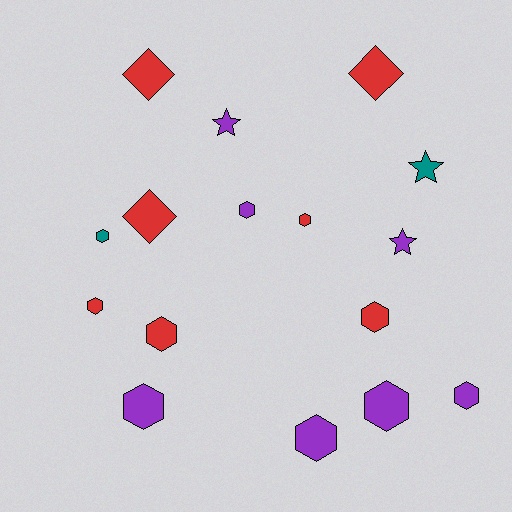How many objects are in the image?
There are 16 objects.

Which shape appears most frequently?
Hexagon, with 10 objects.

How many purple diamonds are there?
There are no purple diamonds.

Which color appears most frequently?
Purple, with 7 objects.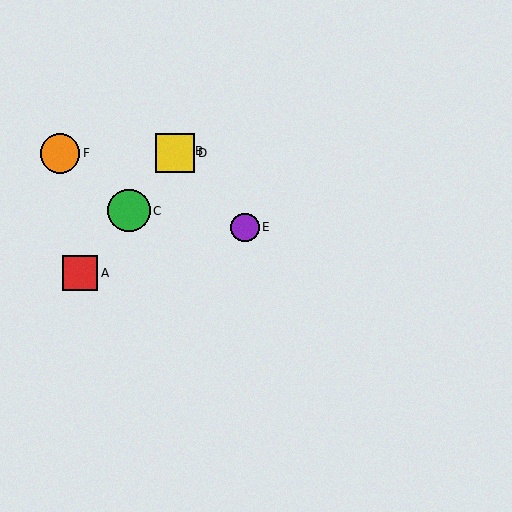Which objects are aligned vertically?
Objects B, D are aligned vertically.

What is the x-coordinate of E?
Object E is at x≈245.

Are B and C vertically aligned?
No, B is at x≈175 and C is at x≈129.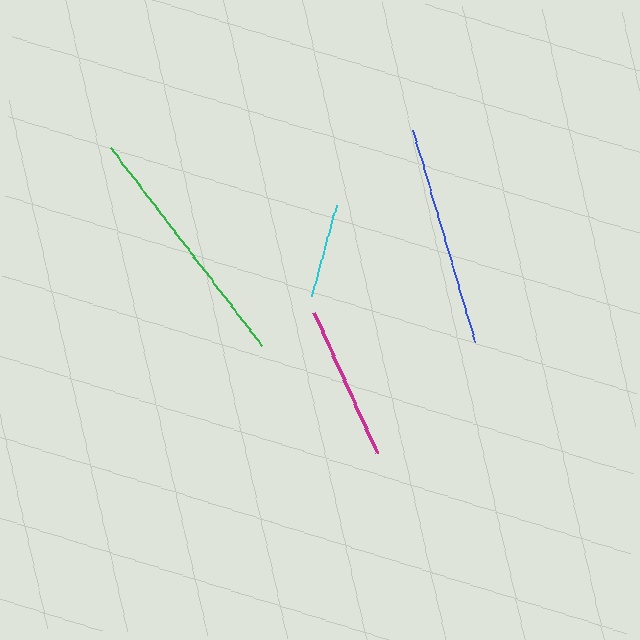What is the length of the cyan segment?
The cyan segment is approximately 94 pixels long.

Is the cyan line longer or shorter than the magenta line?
The magenta line is longer than the cyan line.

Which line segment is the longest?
The green line is the longest at approximately 249 pixels.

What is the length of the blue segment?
The blue segment is approximately 221 pixels long.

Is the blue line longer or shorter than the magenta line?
The blue line is longer than the magenta line.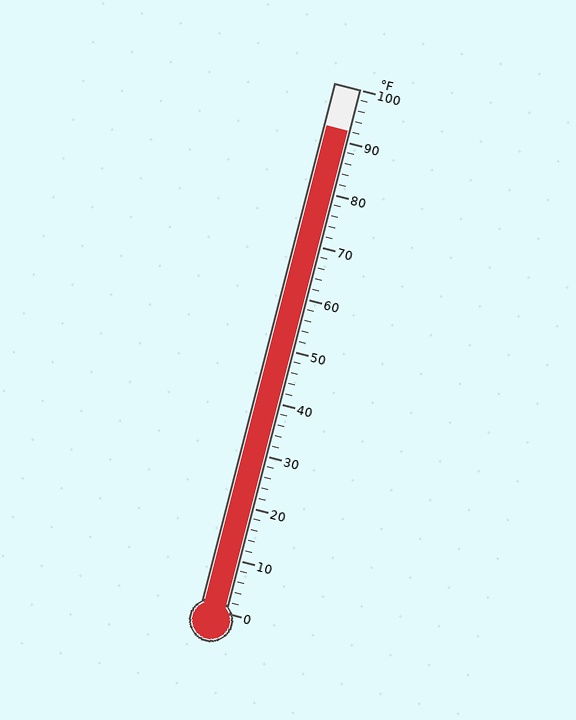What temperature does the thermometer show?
The thermometer shows approximately 92°F.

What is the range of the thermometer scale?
The thermometer scale ranges from 0°F to 100°F.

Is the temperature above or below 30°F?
The temperature is above 30°F.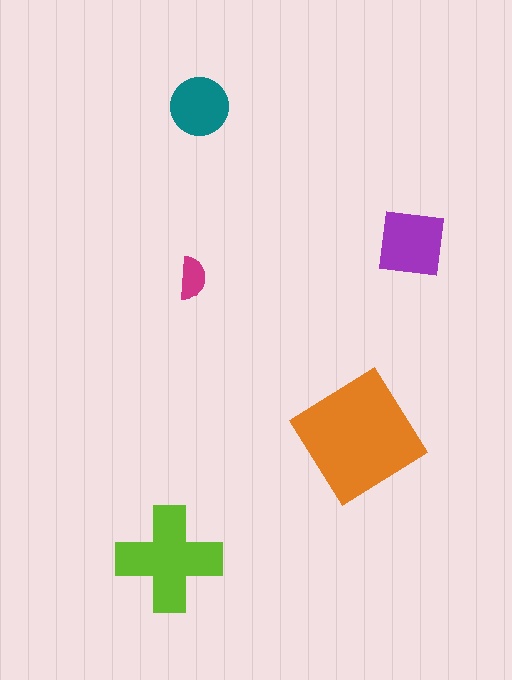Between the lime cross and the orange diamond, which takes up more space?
The orange diamond.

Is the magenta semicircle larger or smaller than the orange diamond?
Smaller.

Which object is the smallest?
The magenta semicircle.